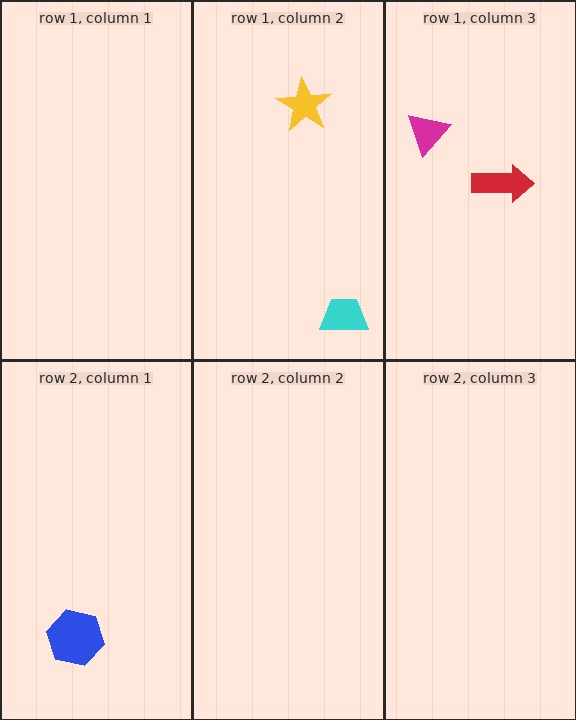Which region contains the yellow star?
The row 1, column 2 region.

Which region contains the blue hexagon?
The row 2, column 1 region.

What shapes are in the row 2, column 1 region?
The blue hexagon.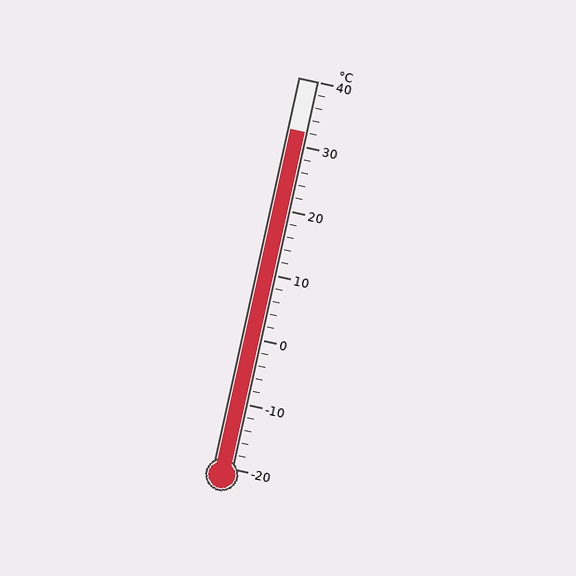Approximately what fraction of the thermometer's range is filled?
The thermometer is filled to approximately 85% of its range.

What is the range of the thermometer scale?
The thermometer scale ranges from -20°C to 40°C.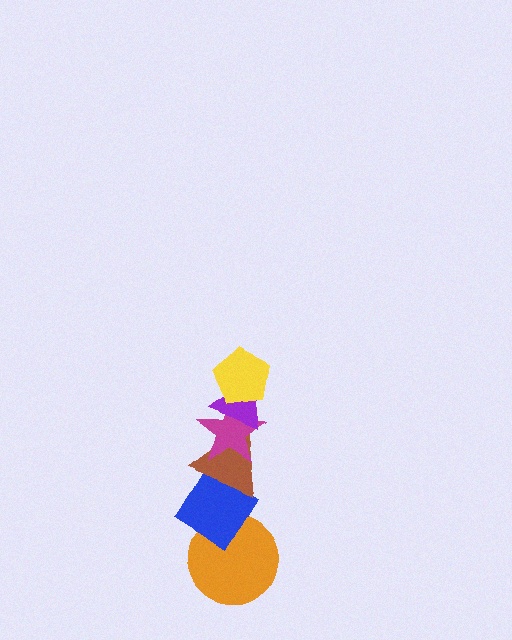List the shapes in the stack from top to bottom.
From top to bottom: the yellow pentagon, the purple triangle, the magenta star, the brown triangle, the blue diamond, the orange circle.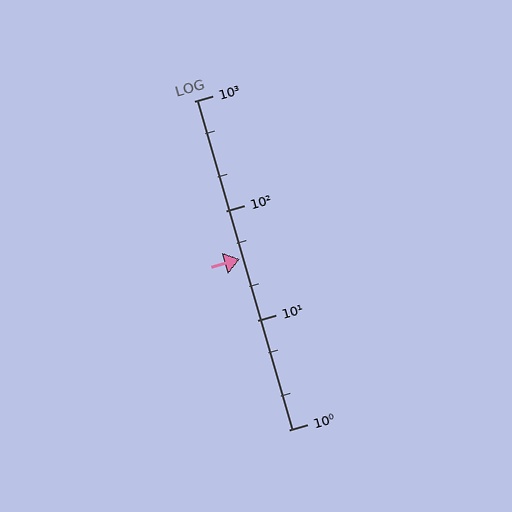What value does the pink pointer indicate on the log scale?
The pointer indicates approximately 36.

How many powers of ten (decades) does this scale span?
The scale spans 3 decades, from 1 to 1000.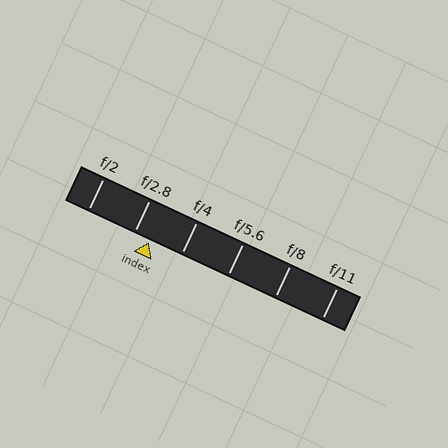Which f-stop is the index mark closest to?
The index mark is closest to f/2.8.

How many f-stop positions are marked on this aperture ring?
There are 6 f-stop positions marked.